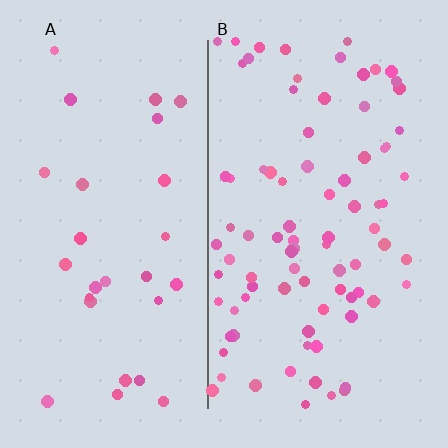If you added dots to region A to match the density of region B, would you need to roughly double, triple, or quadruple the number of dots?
Approximately triple.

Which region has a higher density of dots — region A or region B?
B (the right).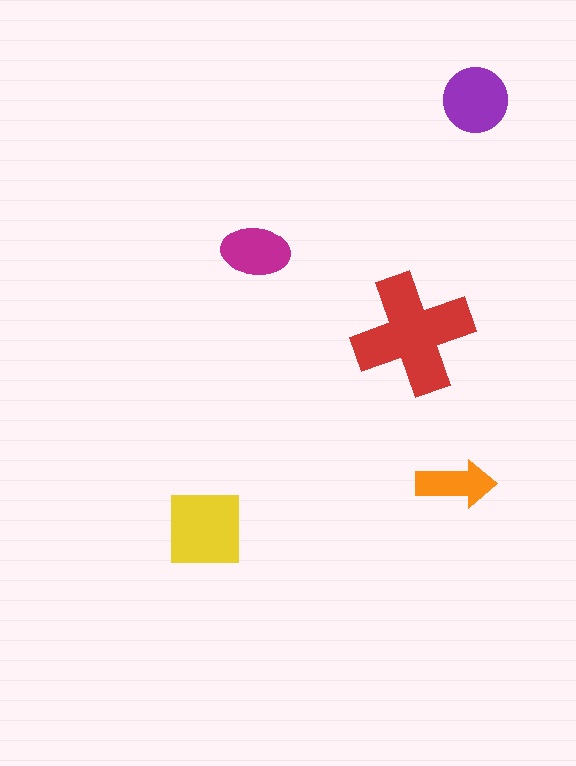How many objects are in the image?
There are 5 objects in the image.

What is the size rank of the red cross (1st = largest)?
1st.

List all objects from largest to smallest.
The red cross, the yellow square, the purple circle, the magenta ellipse, the orange arrow.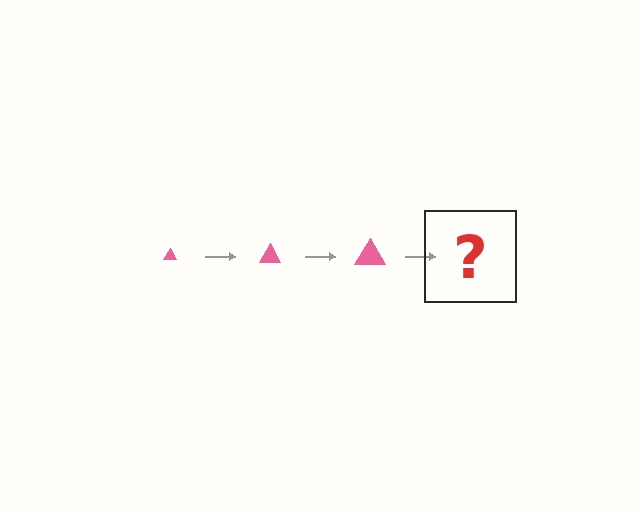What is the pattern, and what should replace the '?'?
The pattern is that the triangle gets progressively larger each step. The '?' should be a pink triangle, larger than the previous one.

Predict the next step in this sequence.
The next step is a pink triangle, larger than the previous one.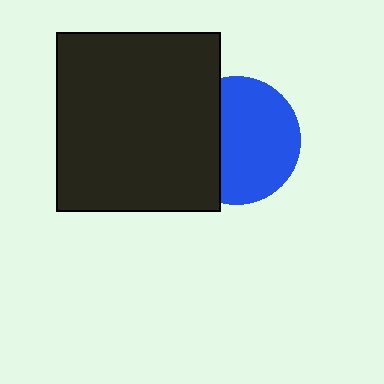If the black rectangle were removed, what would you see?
You would see the complete blue circle.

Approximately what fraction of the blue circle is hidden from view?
Roughly 35% of the blue circle is hidden behind the black rectangle.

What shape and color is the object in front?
The object in front is a black rectangle.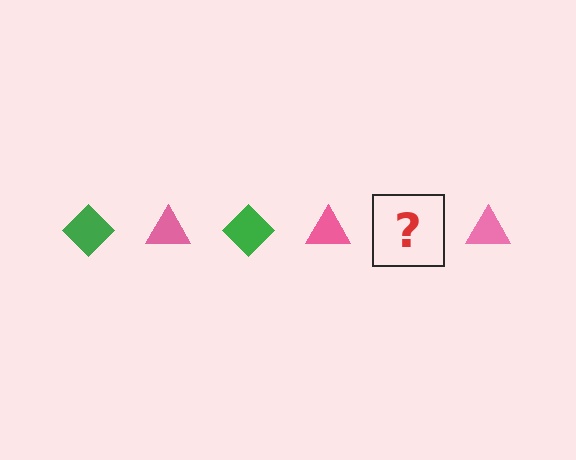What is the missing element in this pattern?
The missing element is a green diamond.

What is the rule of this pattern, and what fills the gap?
The rule is that the pattern alternates between green diamond and pink triangle. The gap should be filled with a green diamond.